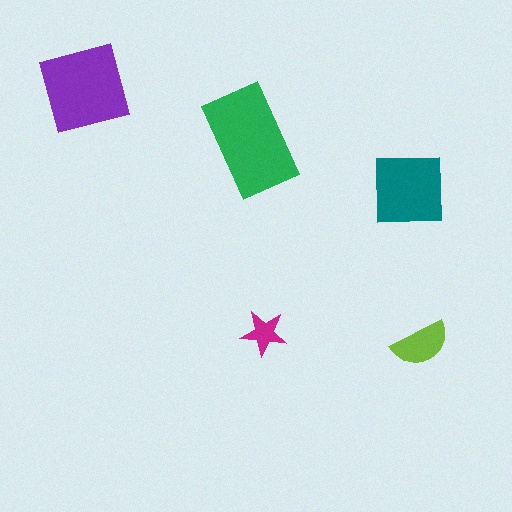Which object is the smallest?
The magenta star.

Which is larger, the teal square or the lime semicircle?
The teal square.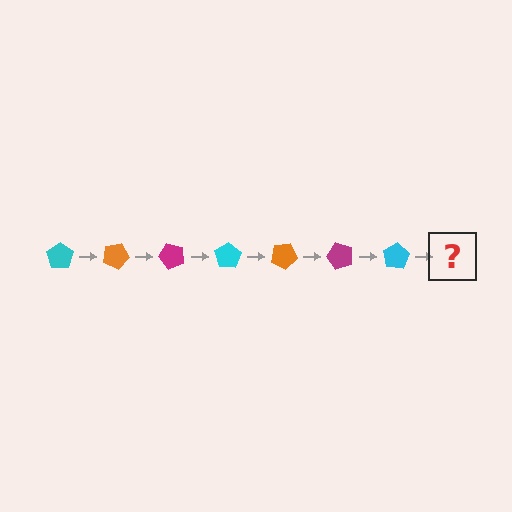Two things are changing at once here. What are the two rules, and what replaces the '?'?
The two rules are that it rotates 25 degrees each step and the color cycles through cyan, orange, and magenta. The '?' should be an orange pentagon, rotated 175 degrees from the start.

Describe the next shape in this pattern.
It should be an orange pentagon, rotated 175 degrees from the start.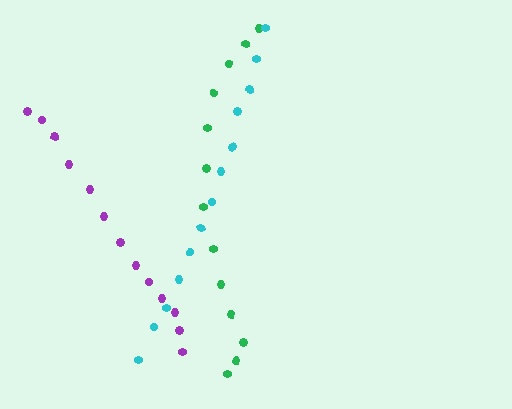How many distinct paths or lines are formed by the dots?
There are 3 distinct paths.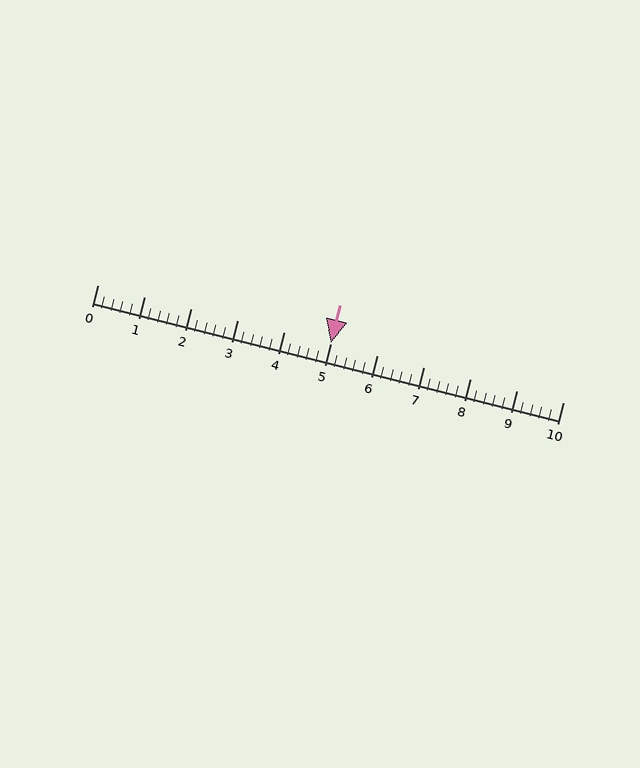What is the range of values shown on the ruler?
The ruler shows values from 0 to 10.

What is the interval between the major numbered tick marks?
The major tick marks are spaced 1 units apart.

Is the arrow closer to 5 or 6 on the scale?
The arrow is closer to 5.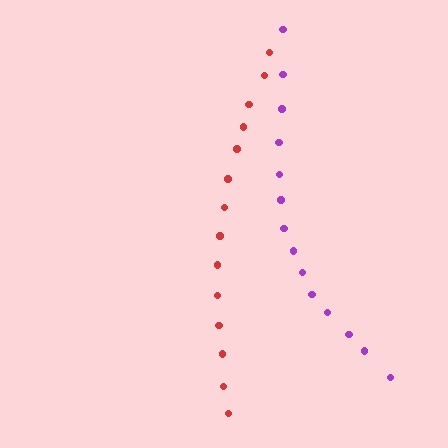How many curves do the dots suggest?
There are 2 distinct paths.